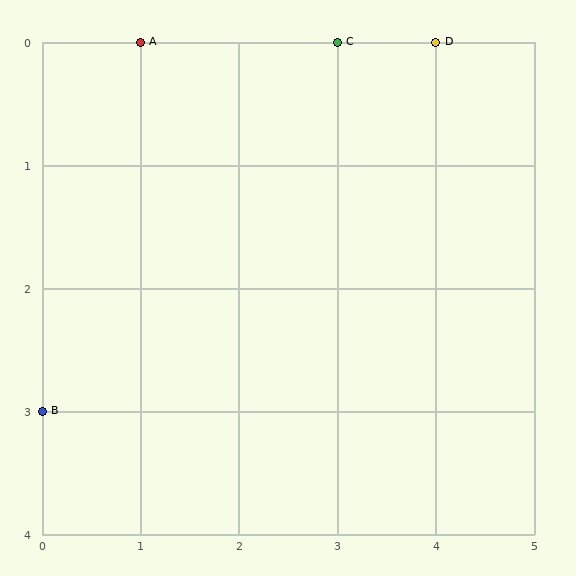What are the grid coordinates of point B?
Point B is at grid coordinates (0, 3).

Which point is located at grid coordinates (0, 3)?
Point B is at (0, 3).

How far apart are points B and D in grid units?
Points B and D are 4 columns and 3 rows apart (about 5.0 grid units diagonally).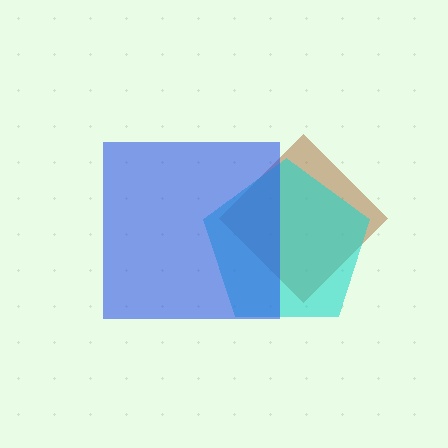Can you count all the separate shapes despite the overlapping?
Yes, there are 3 separate shapes.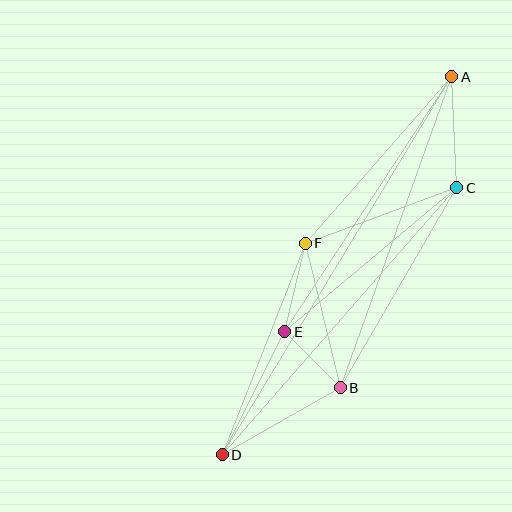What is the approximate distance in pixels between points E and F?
The distance between E and F is approximately 91 pixels.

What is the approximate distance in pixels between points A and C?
The distance between A and C is approximately 111 pixels.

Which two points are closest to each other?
Points B and E are closest to each other.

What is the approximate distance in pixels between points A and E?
The distance between A and E is approximately 305 pixels.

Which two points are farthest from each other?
Points A and D are farthest from each other.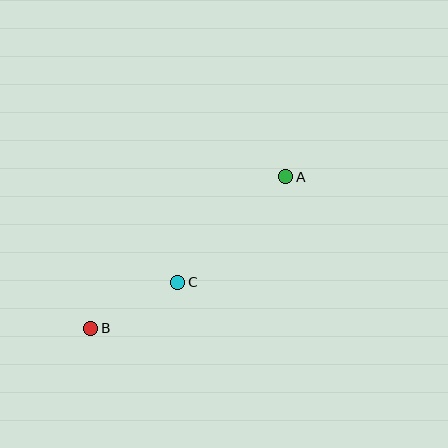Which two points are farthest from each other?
Points A and B are farthest from each other.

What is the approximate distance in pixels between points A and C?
The distance between A and C is approximately 151 pixels.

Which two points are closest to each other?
Points B and C are closest to each other.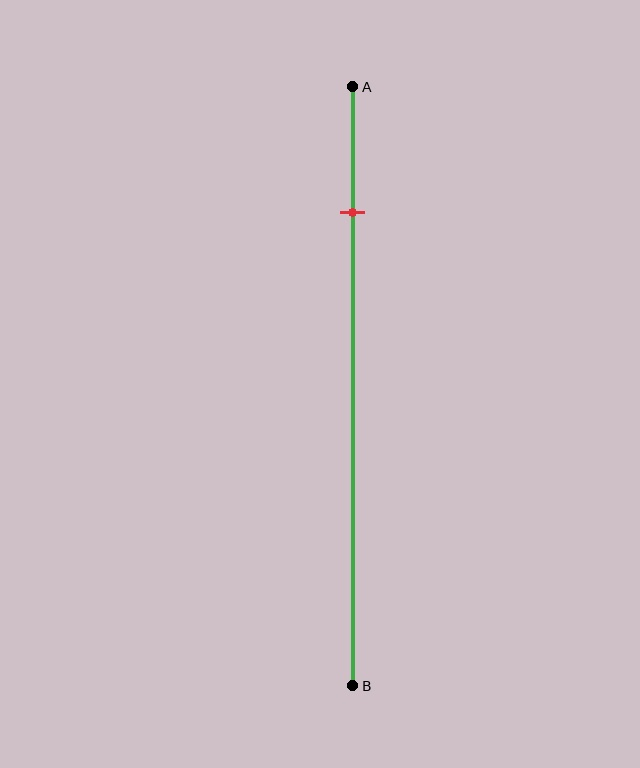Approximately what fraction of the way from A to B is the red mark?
The red mark is approximately 20% of the way from A to B.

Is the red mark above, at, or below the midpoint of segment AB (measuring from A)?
The red mark is above the midpoint of segment AB.